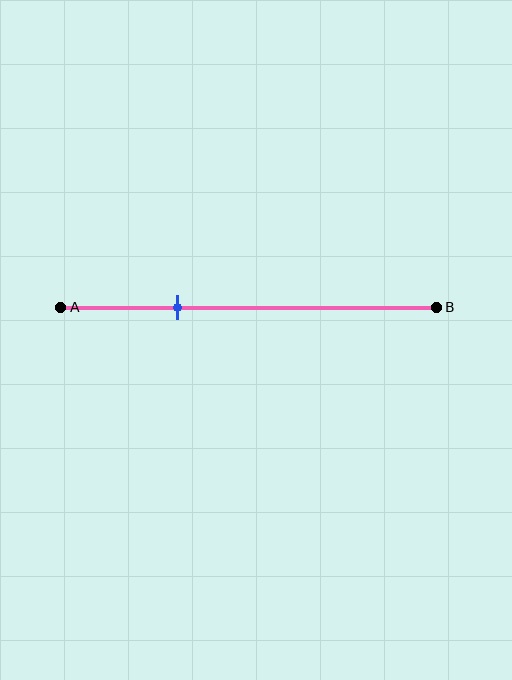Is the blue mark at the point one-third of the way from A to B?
Yes, the mark is approximately at the one-third point.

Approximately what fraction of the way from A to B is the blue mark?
The blue mark is approximately 30% of the way from A to B.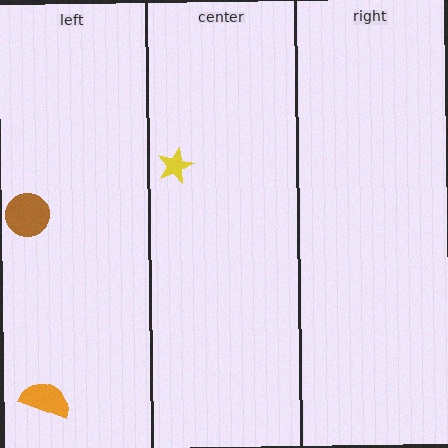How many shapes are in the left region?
2.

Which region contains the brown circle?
The left region.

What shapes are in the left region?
The brown circle, the orange semicircle.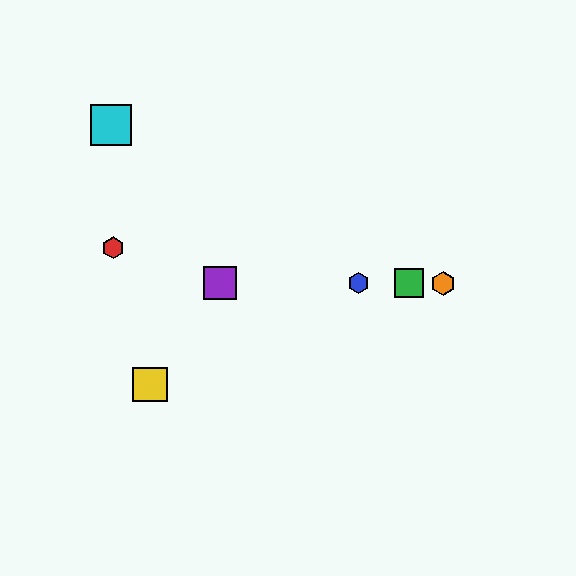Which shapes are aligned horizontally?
The blue hexagon, the green square, the purple square, the orange hexagon are aligned horizontally.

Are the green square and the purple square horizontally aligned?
Yes, both are at y≈283.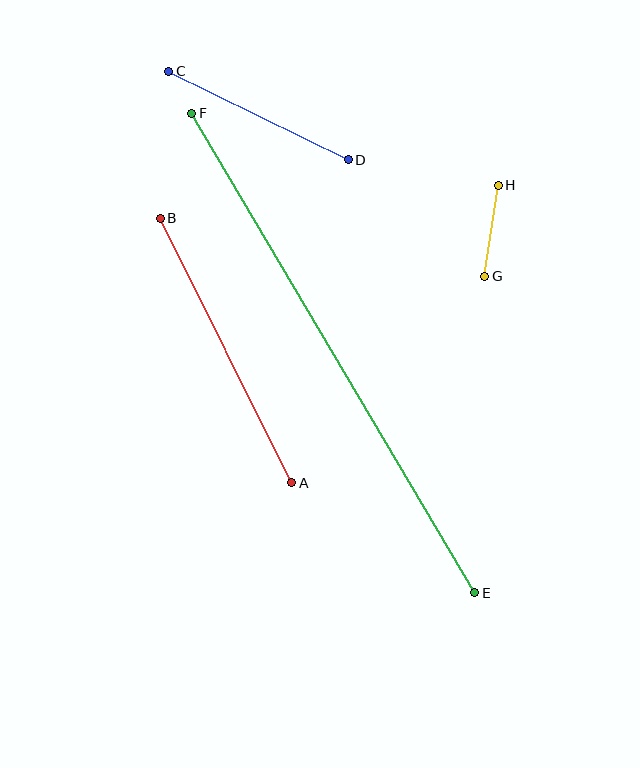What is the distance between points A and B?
The distance is approximately 295 pixels.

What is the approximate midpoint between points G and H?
The midpoint is at approximately (492, 231) pixels.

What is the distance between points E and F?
The distance is approximately 557 pixels.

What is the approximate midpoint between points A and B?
The midpoint is at approximately (226, 350) pixels.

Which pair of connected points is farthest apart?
Points E and F are farthest apart.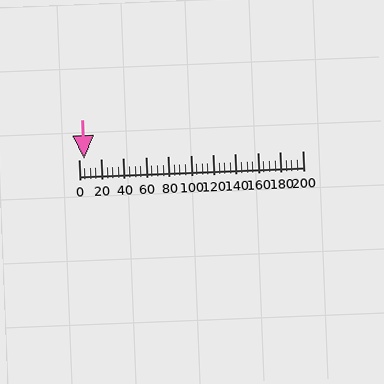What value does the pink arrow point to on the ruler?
The pink arrow points to approximately 5.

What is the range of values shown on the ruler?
The ruler shows values from 0 to 200.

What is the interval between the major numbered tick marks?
The major tick marks are spaced 20 units apart.